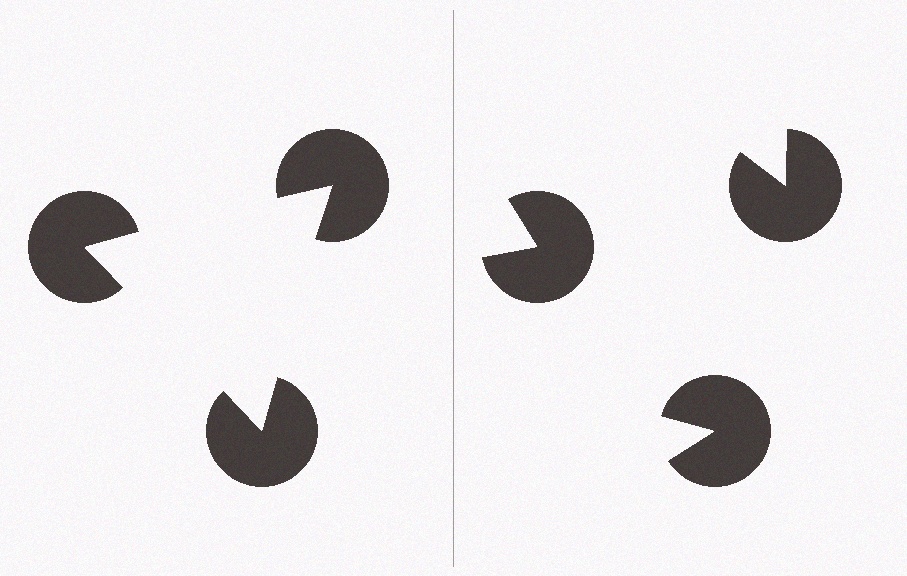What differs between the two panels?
The pac-man discs are positioned identically on both sides; only the wedge orientations differ. On the left they align to a triangle; on the right they are misaligned.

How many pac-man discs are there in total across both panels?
6 — 3 on each side.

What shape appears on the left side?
An illusory triangle.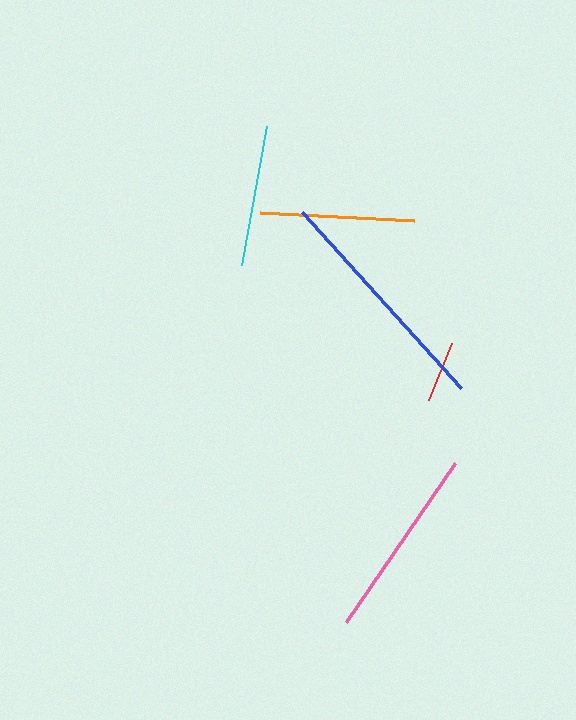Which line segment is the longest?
The blue line is the longest at approximately 237 pixels.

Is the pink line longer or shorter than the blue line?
The blue line is longer than the pink line.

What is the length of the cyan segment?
The cyan segment is approximately 141 pixels long.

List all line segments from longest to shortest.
From longest to shortest: blue, pink, orange, cyan, red.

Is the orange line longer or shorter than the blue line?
The blue line is longer than the orange line.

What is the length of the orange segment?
The orange segment is approximately 155 pixels long.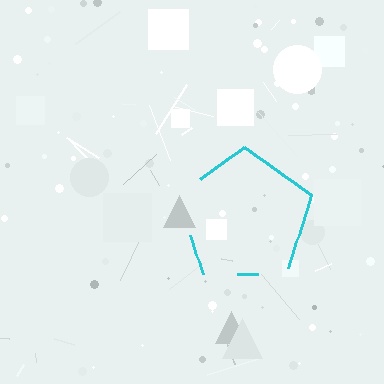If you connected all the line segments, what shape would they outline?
They would outline a pentagon.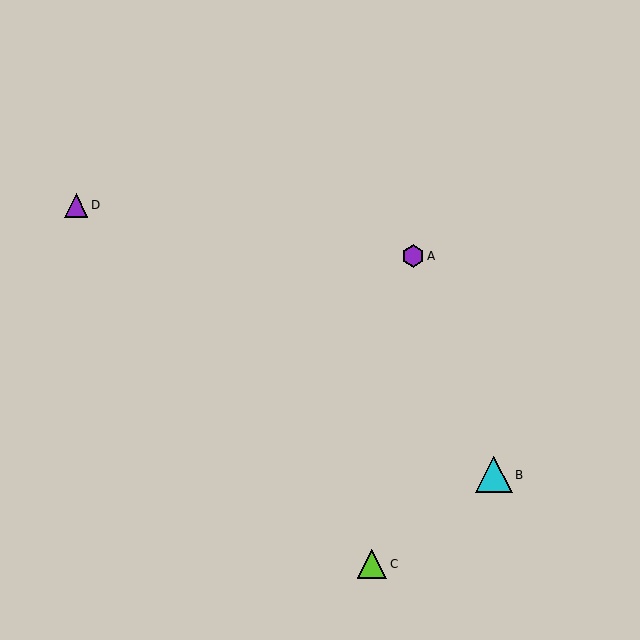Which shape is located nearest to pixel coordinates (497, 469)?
The cyan triangle (labeled B) at (494, 475) is nearest to that location.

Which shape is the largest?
The cyan triangle (labeled B) is the largest.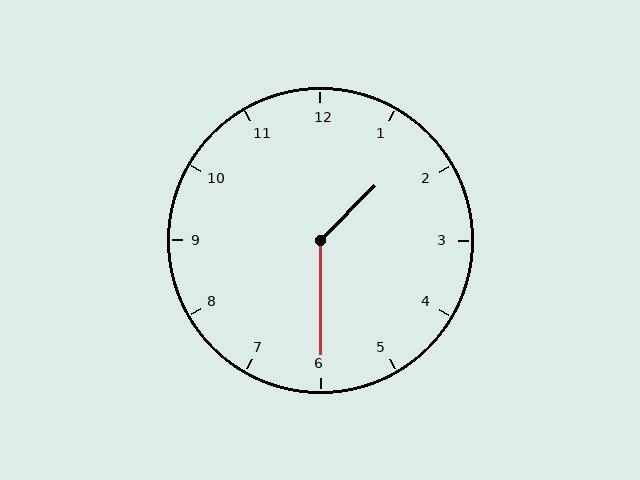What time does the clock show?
1:30.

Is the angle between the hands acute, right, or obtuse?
It is obtuse.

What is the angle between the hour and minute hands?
Approximately 135 degrees.